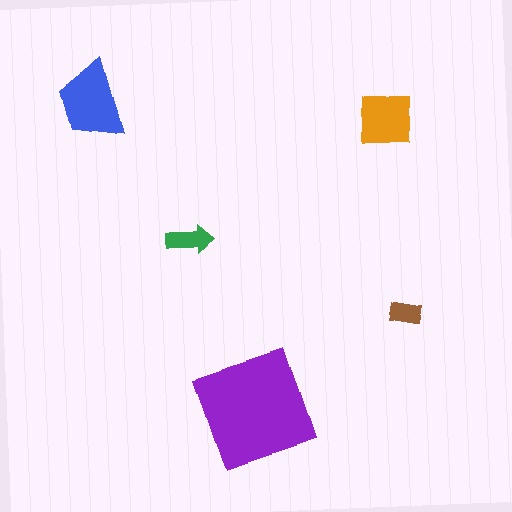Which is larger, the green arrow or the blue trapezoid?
The blue trapezoid.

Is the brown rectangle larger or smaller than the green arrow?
Smaller.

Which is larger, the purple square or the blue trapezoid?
The purple square.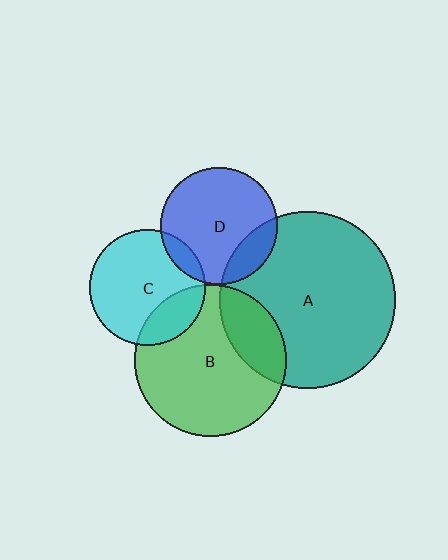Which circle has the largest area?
Circle A (teal).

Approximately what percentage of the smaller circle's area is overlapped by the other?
Approximately 25%.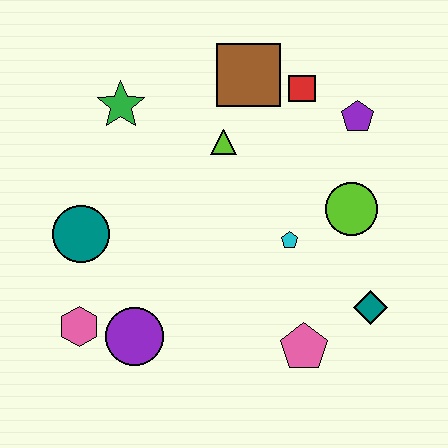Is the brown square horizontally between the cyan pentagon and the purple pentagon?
No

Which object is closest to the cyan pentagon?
The lime circle is closest to the cyan pentagon.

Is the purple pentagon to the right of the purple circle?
Yes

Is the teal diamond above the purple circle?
Yes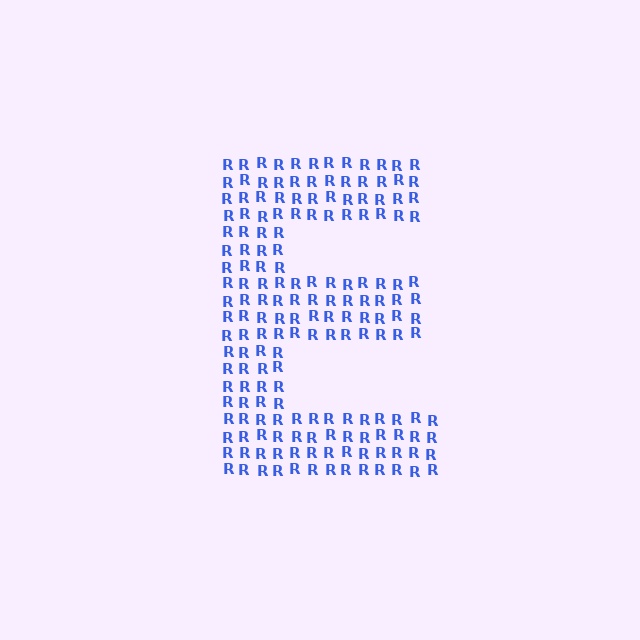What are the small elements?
The small elements are letter R's.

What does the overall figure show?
The overall figure shows the letter E.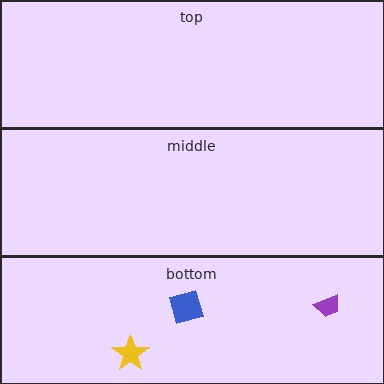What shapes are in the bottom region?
The yellow star, the blue square, the purple trapezoid.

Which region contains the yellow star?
The bottom region.